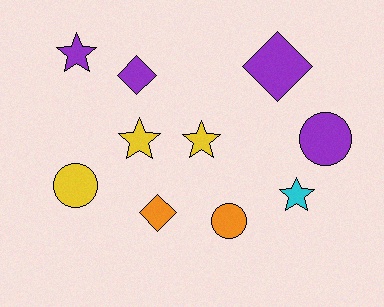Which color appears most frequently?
Purple, with 4 objects.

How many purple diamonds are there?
There are 2 purple diamonds.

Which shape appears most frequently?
Star, with 4 objects.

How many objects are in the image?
There are 10 objects.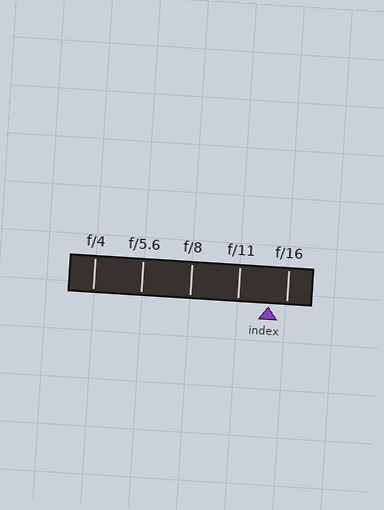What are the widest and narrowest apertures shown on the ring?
The widest aperture shown is f/4 and the narrowest is f/16.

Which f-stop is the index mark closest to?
The index mark is closest to f/16.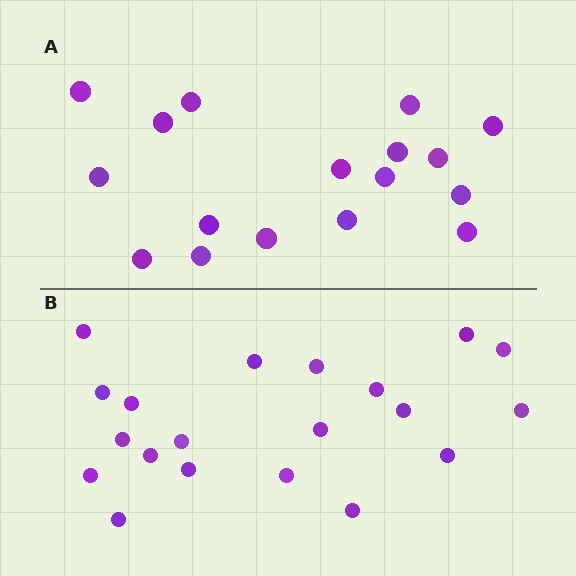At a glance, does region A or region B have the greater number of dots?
Region B (the bottom region) has more dots.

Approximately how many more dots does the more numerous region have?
Region B has just a few more — roughly 2 or 3 more dots than region A.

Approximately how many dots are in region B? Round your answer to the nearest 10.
About 20 dots.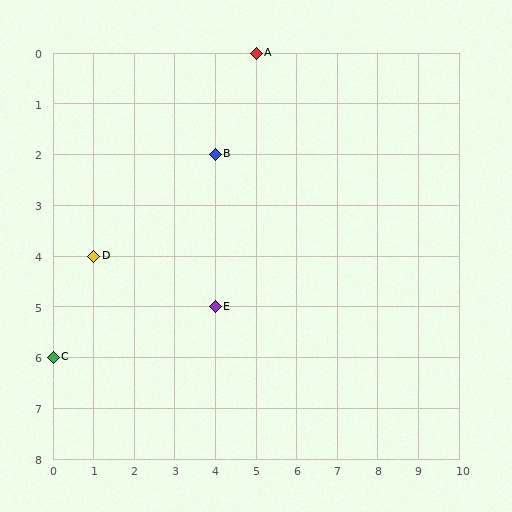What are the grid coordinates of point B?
Point B is at grid coordinates (4, 2).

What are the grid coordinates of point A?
Point A is at grid coordinates (5, 0).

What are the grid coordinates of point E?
Point E is at grid coordinates (4, 5).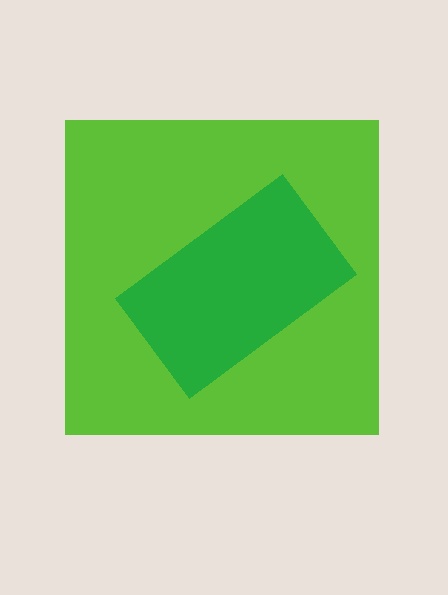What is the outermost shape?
The lime square.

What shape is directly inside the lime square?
The green rectangle.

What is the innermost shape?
The green rectangle.